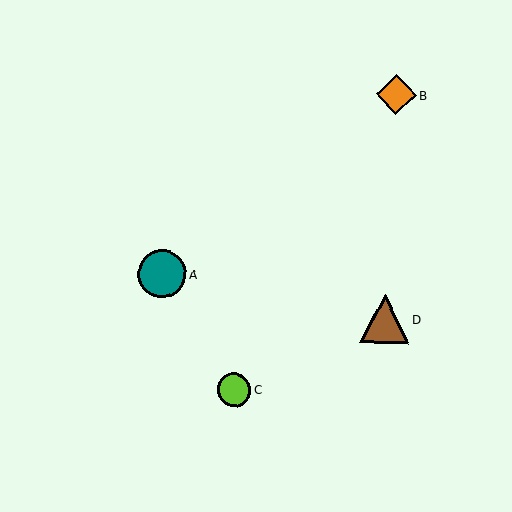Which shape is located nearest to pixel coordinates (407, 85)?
The orange diamond (labeled B) at (396, 95) is nearest to that location.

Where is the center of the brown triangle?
The center of the brown triangle is at (385, 318).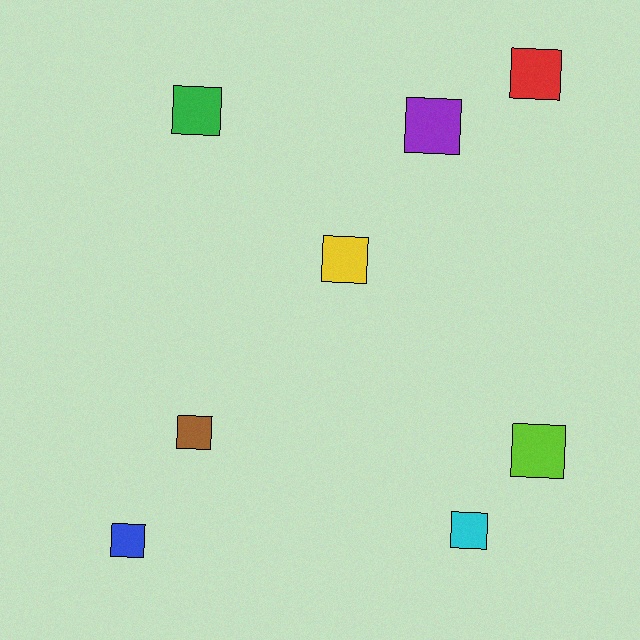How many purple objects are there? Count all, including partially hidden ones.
There is 1 purple object.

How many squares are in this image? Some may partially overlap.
There are 8 squares.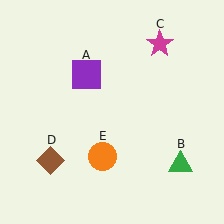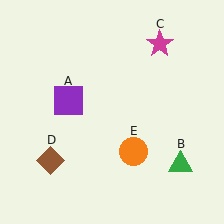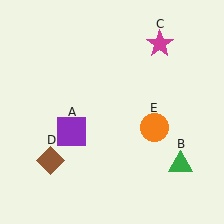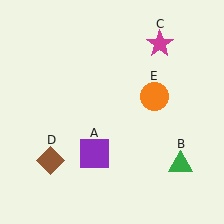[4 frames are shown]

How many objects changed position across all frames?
2 objects changed position: purple square (object A), orange circle (object E).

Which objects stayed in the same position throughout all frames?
Green triangle (object B) and magenta star (object C) and brown diamond (object D) remained stationary.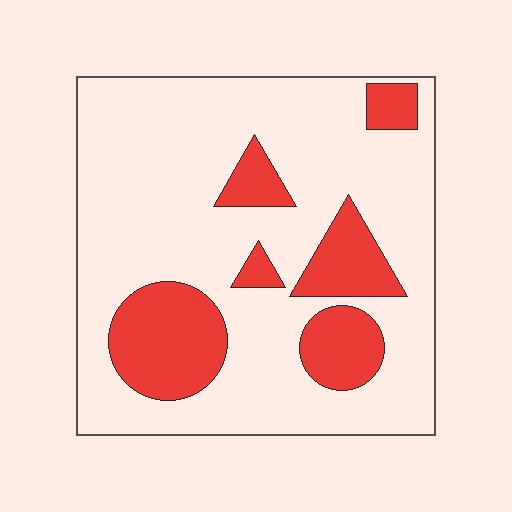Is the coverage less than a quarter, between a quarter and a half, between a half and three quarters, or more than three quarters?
Less than a quarter.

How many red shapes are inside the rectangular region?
6.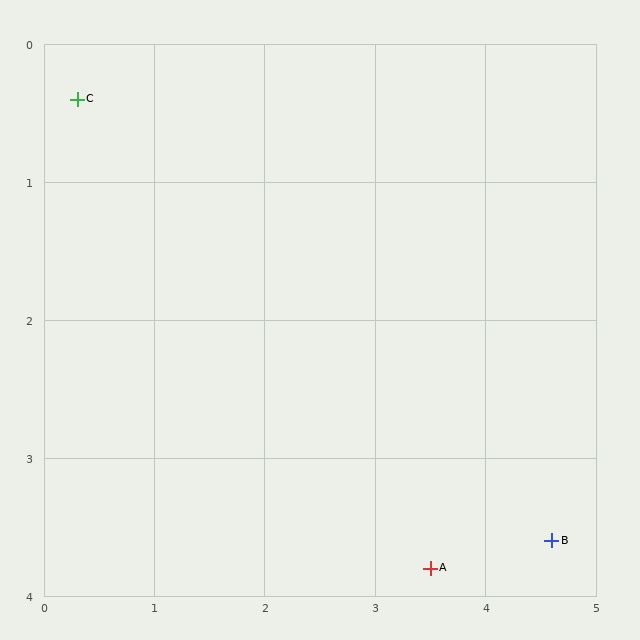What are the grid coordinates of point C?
Point C is at approximately (0.3, 0.4).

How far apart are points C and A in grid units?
Points C and A are about 4.7 grid units apart.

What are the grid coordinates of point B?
Point B is at approximately (4.6, 3.6).